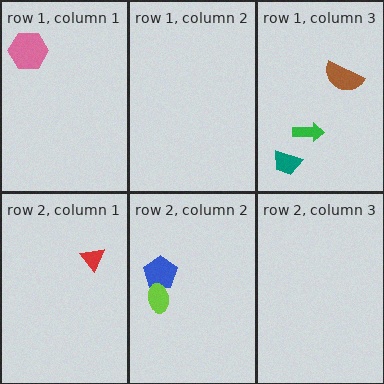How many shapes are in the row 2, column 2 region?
2.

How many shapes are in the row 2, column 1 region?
1.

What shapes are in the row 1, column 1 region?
The pink hexagon.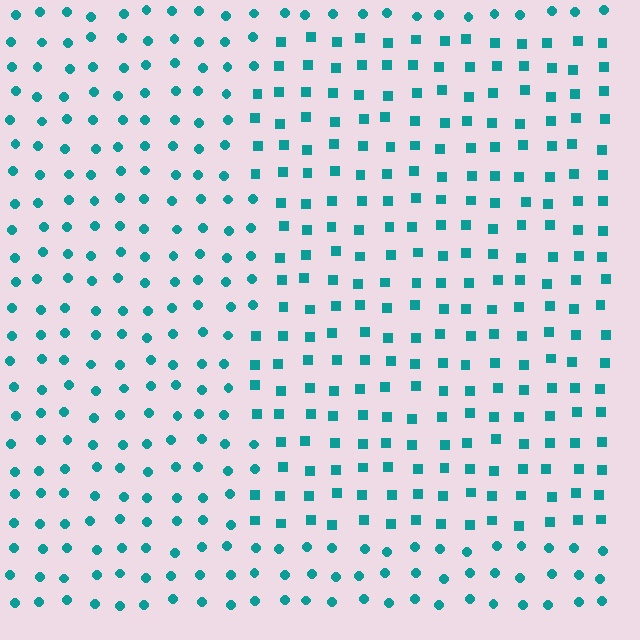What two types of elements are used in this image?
The image uses squares inside the rectangle region and circles outside it.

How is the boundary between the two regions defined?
The boundary is defined by a change in element shape: squares inside vs. circles outside. All elements share the same color and spacing.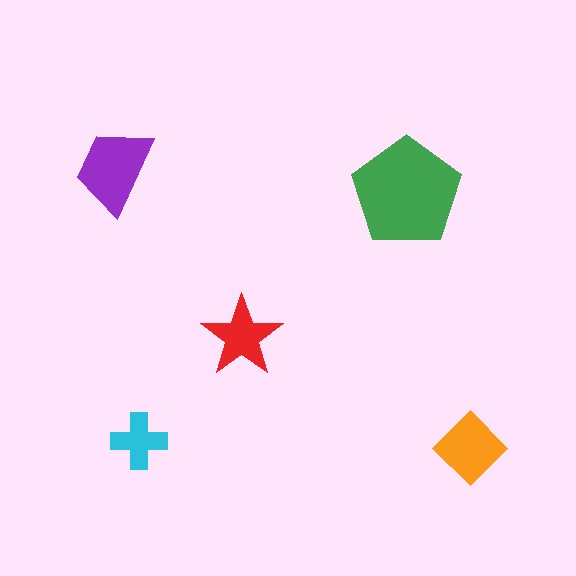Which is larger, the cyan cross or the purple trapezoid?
The purple trapezoid.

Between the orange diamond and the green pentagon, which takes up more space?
The green pentagon.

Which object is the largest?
The green pentagon.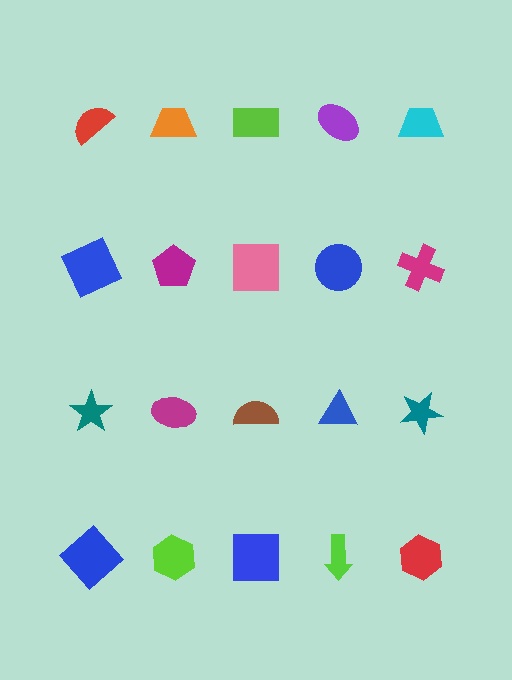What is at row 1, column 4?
A purple ellipse.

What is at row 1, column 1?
A red semicircle.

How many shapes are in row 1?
5 shapes.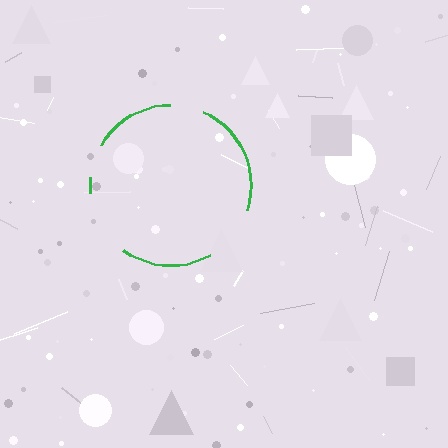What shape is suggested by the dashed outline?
The dashed outline suggests a circle.